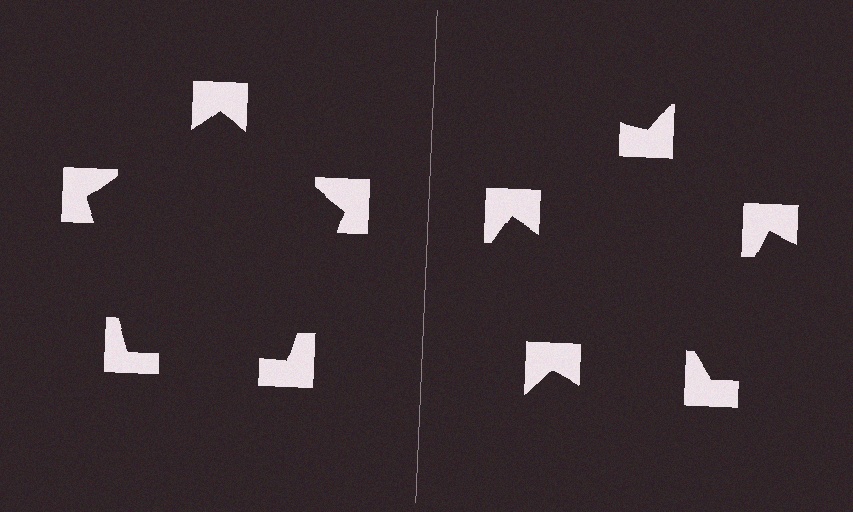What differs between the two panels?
The notched squares are positioned identically on both sides; only the wedge orientations differ. On the left they align to a pentagon; on the right they are misaligned.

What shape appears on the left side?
An illusory pentagon.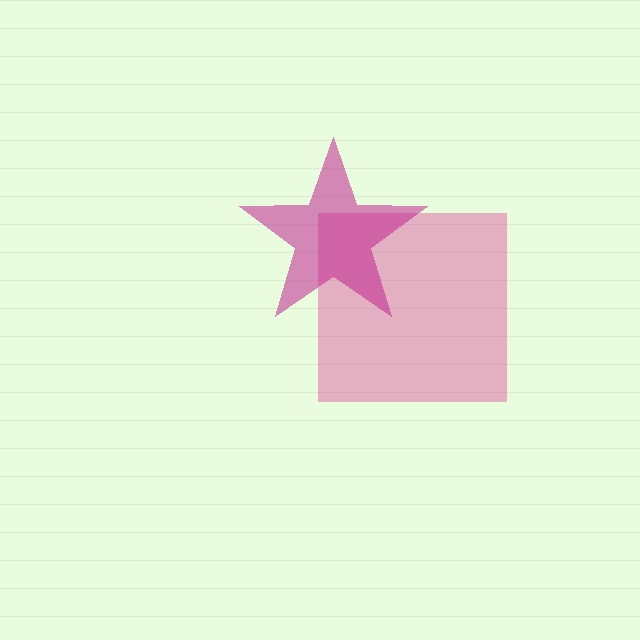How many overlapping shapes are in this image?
There are 2 overlapping shapes in the image.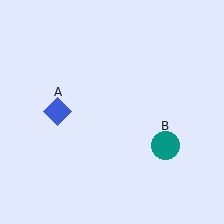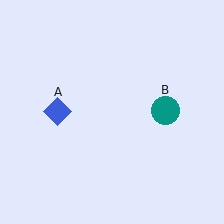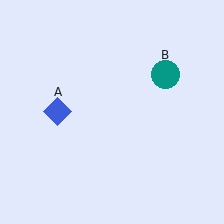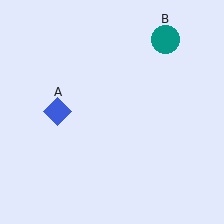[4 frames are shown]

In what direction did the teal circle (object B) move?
The teal circle (object B) moved up.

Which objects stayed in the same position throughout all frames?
Blue diamond (object A) remained stationary.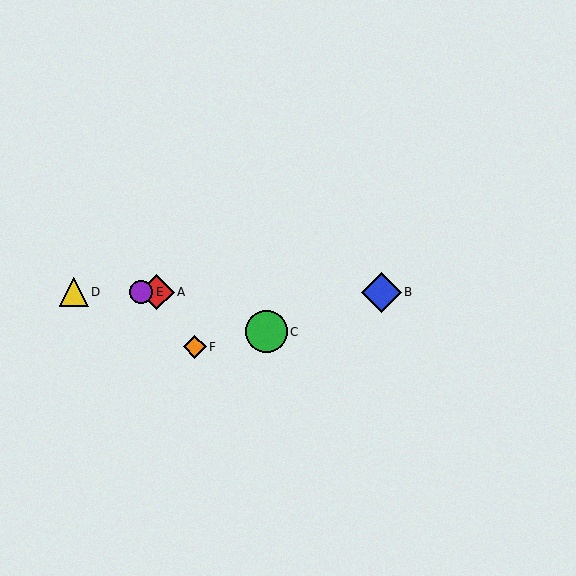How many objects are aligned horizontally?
4 objects (A, B, D, E) are aligned horizontally.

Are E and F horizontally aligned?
No, E is at y≈292 and F is at y≈347.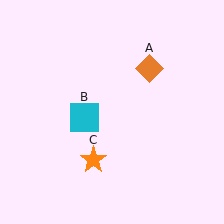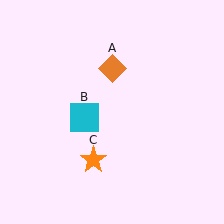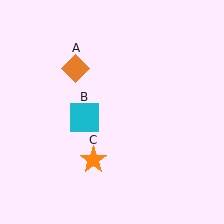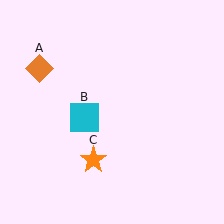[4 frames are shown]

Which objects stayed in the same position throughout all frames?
Cyan square (object B) and orange star (object C) remained stationary.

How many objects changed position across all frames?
1 object changed position: orange diamond (object A).